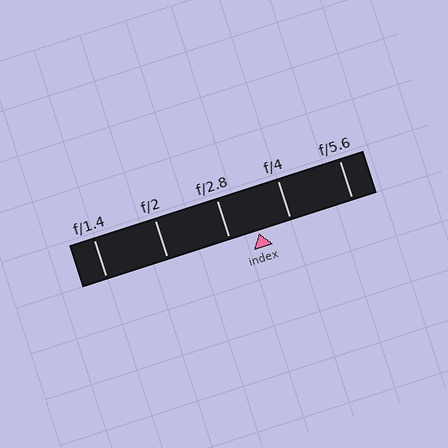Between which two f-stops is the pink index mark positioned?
The index mark is between f/2.8 and f/4.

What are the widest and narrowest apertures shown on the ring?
The widest aperture shown is f/1.4 and the narrowest is f/5.6.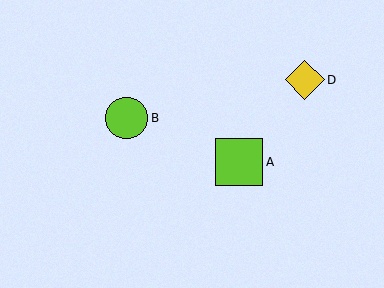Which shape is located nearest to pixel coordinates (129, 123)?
The lime circle (labeled B) at (127, 118) is nearest to that location.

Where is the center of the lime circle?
The center of the lime circle is at (127, 118).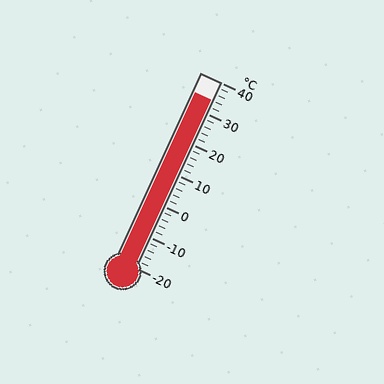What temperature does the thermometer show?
The thermometer shows approximately 34°C.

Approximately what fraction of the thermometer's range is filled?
The thermometer is filled to approximately 90% of its range.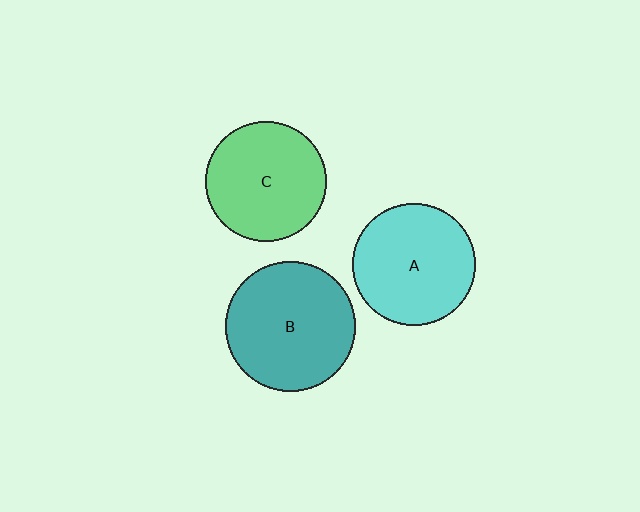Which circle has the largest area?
Circle B (teal).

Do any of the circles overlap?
No, none of the circles overlap.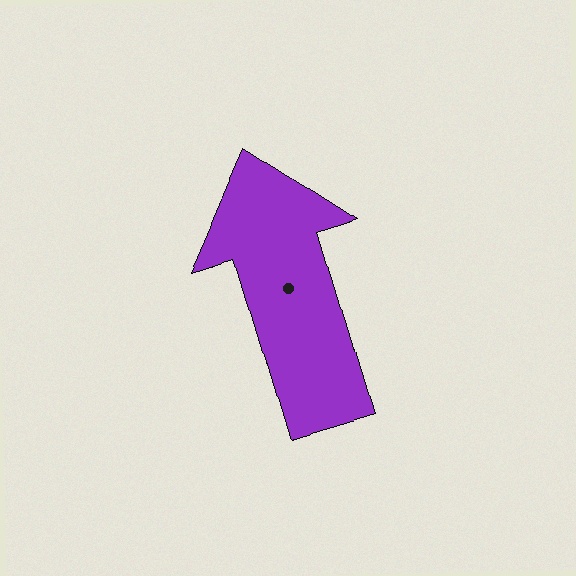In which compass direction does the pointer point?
North.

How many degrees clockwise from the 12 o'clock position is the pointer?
Approximately 343 degrees.